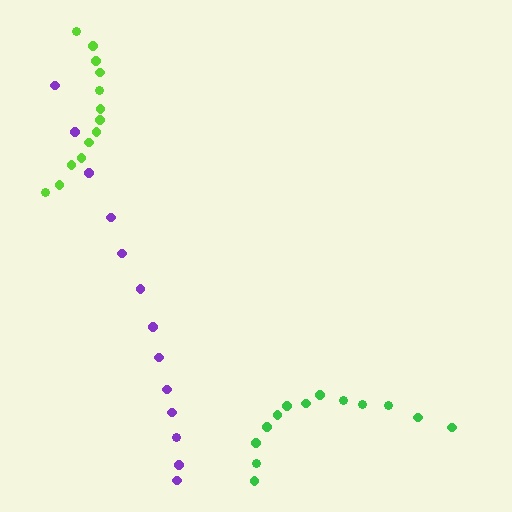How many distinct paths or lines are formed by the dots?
There are 3 distinct paths.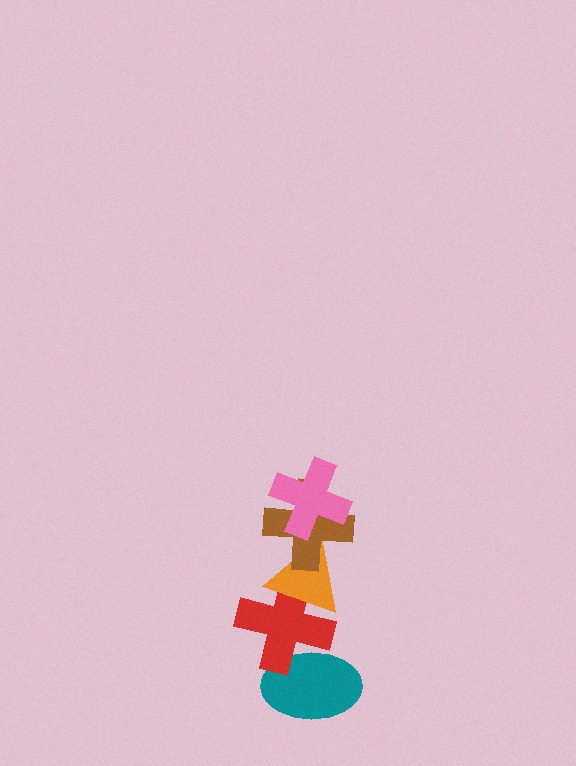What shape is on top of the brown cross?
The pink cross is on top of the brown cross.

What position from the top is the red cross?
The red cross is 4th from the top.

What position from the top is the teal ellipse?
The teal ellipse is 5th from the top.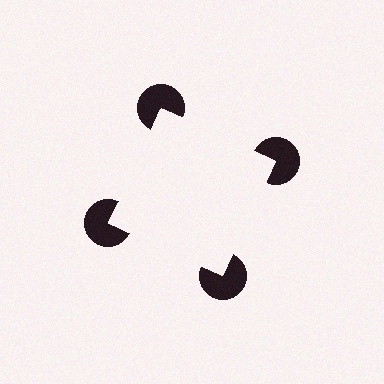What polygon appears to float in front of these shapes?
An illusory square — its edges are inferred from the aligned wedge cuts in the pac-man discs, not physically drawn.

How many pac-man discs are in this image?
There are 4 — one at each vertex of the illusory square.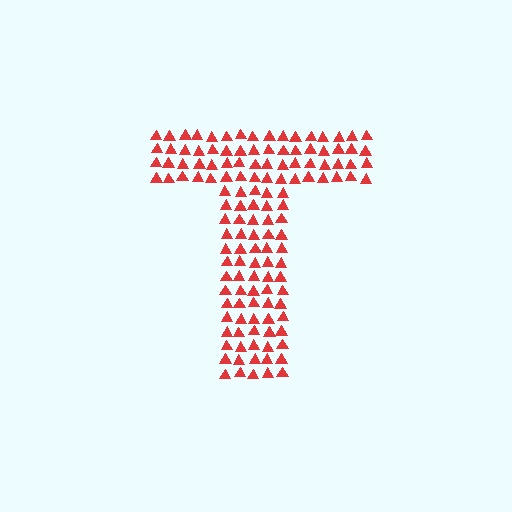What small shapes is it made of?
It is made of small triangles.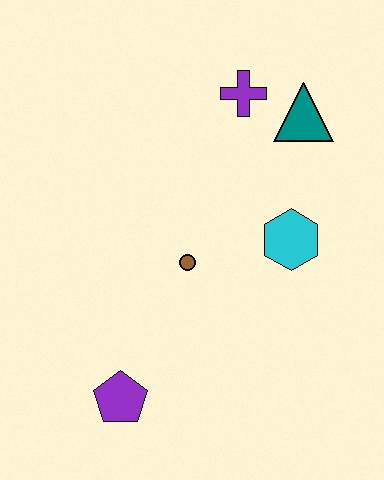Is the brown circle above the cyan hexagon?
No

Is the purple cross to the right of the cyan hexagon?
No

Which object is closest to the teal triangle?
The purple cross is closest to the teal triangle.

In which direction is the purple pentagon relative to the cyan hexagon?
The purple pentagon is to the left of the cyan hexagon.